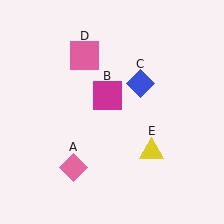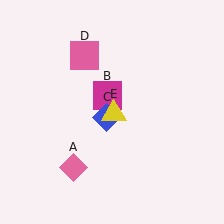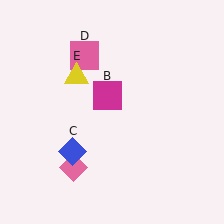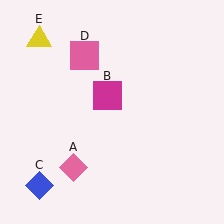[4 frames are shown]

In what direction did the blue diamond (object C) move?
The blue diamond (object C) moved down and to the left.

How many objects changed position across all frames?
2 objects changed position: blue diamond (object C), yellow triangle (object E).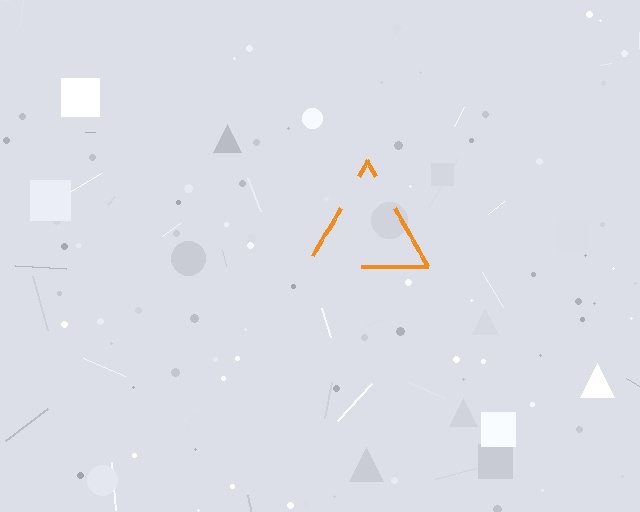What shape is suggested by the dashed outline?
The dashed outline suggests a triangle.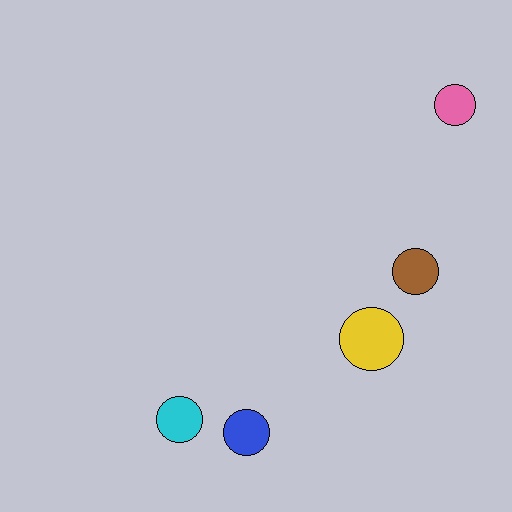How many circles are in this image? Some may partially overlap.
There are 5 circles.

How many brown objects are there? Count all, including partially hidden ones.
There is 1 brown object.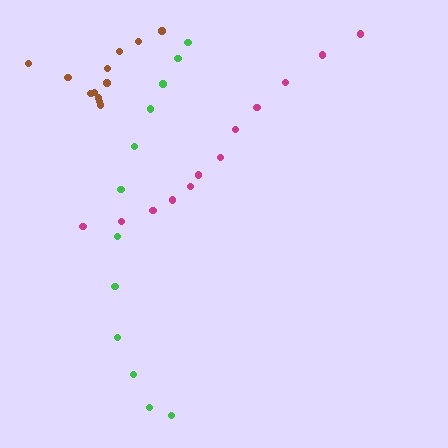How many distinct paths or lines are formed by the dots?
There are 3 distinct paths.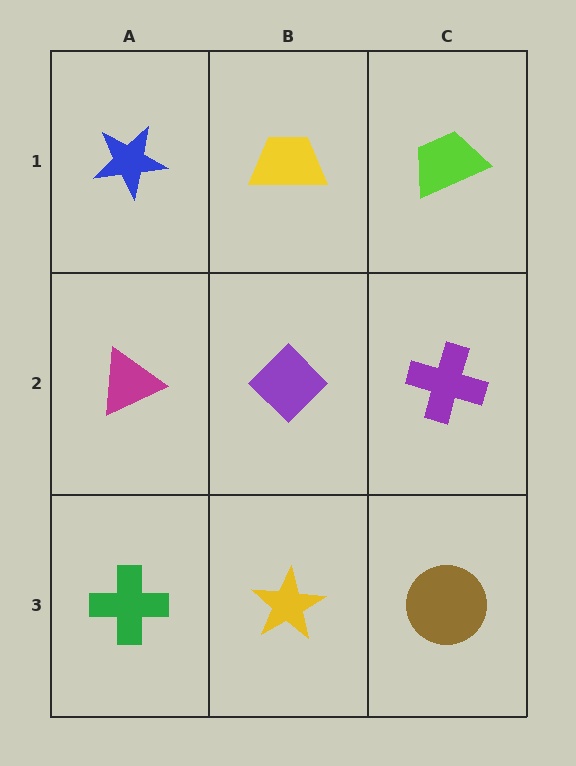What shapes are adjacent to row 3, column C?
A purple cross (row 2, column C), a yellow star (row 3, column B).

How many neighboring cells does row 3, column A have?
2.